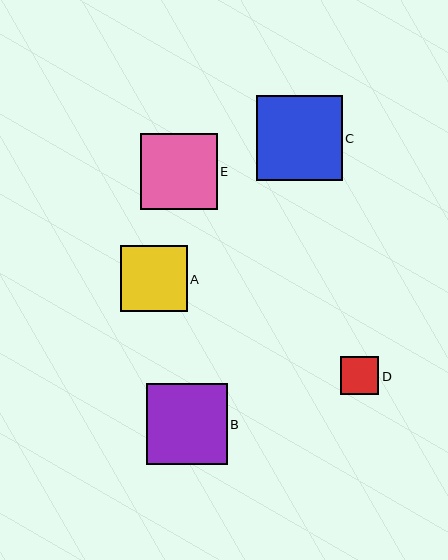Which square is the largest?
Square C is the largest with a size of approximately 85 pixels.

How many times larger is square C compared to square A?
Square C is approximately 1.3 times the size of square A.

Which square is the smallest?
Square D is the smallest with a size of approximately 38 pixels.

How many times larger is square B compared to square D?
Square B is approximately 2.1 times the size of square D.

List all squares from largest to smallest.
From largest to smallest: C, B, E, A, D.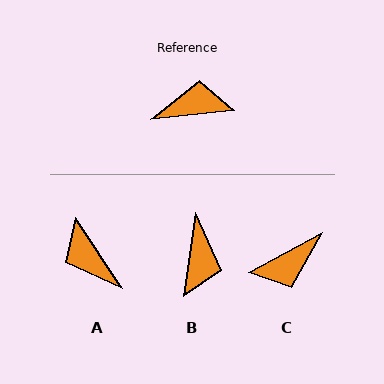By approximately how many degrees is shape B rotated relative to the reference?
Approximately 104 degrees clockwise.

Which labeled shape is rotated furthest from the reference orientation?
C, about 158 degrees away.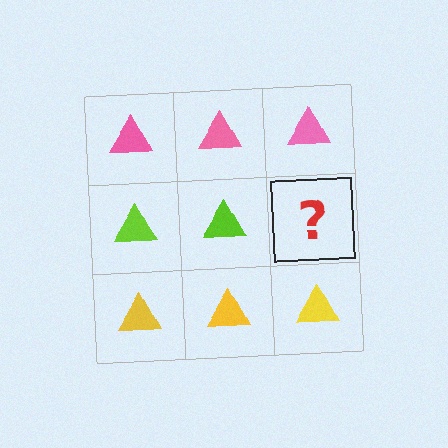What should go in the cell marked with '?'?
The missing cell should contain a lime triangle.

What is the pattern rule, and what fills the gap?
The rule is that each row has a consistent color. The gap should be filled with a lime triangle.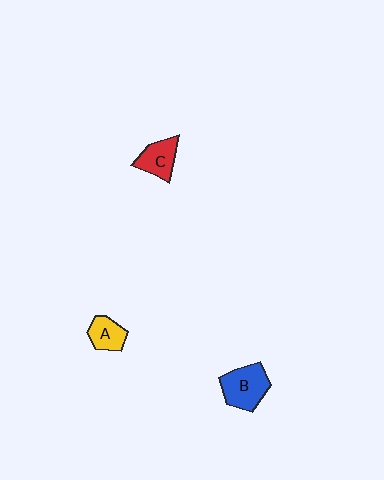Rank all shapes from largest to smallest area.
From largest to smallest: B (blue), C (red), A (yellow).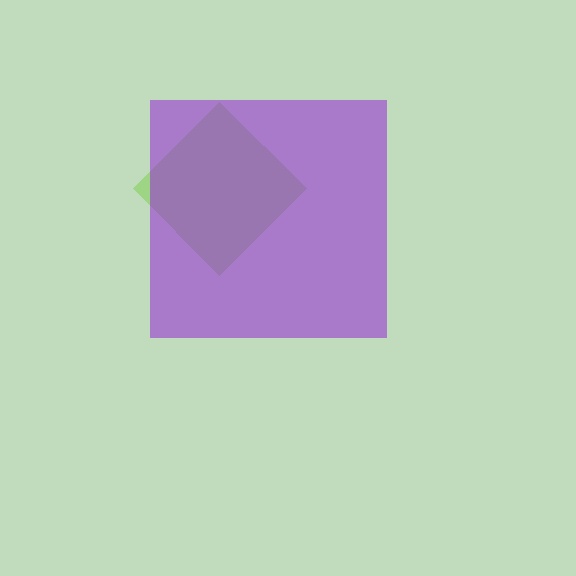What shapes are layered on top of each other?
The layered shapes are: a lime diamond, a purple square.